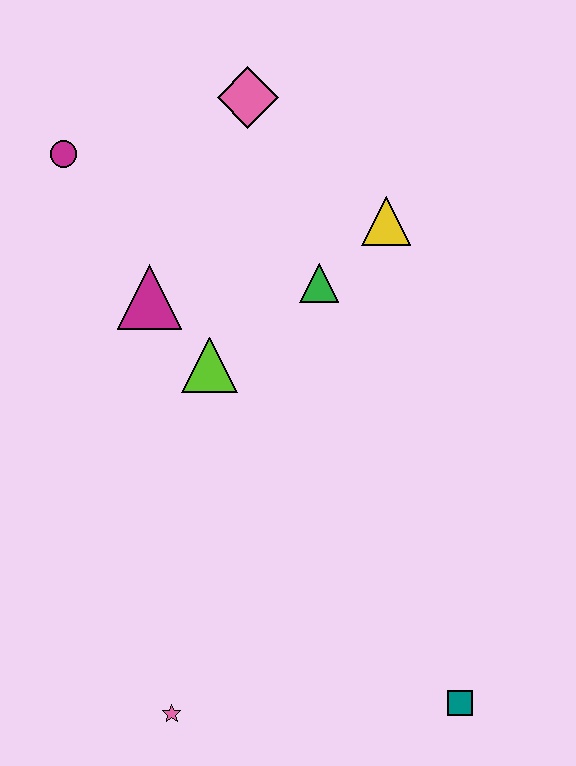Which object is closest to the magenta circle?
The magenta triangle is closest to the magenta circle.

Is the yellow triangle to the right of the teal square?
No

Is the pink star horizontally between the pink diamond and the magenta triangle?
Yes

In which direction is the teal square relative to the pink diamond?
The teal square is below the pink diamond.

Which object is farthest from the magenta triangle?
The teal square is farthest from the magenta triangle.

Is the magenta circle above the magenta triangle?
Yes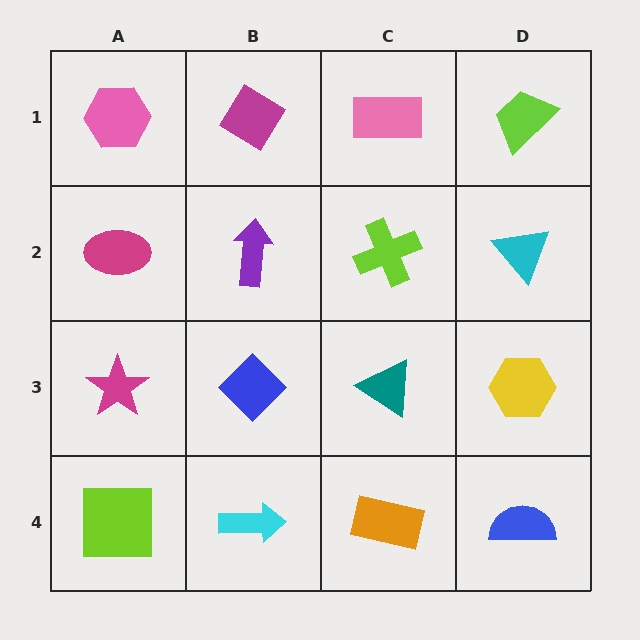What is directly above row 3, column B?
A purple arrow.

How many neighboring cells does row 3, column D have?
3.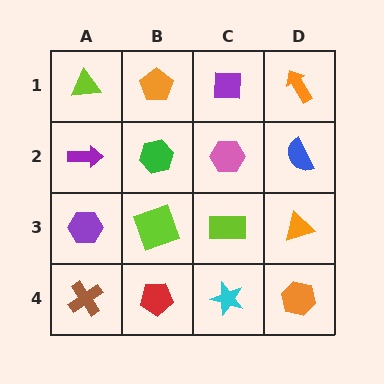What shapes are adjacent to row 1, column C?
A pink hexagon (row 2, column C), an orange pentagon (row 1, column B), an orange arrow (row 1, column D).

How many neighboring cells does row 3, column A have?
3.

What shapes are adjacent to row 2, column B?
An orange pentagon (row 1, column B), a lime square (row 3, column B), a purple arrow (row 2, column A), a pink hexagon (row 2, column C).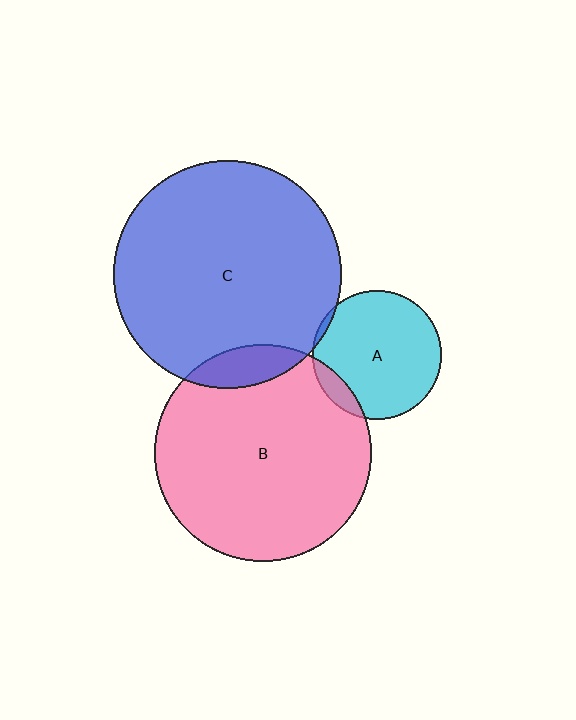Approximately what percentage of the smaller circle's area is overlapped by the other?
Approximately 5%.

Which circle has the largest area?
Circle C (blue).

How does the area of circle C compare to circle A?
Approximately 3.1 times.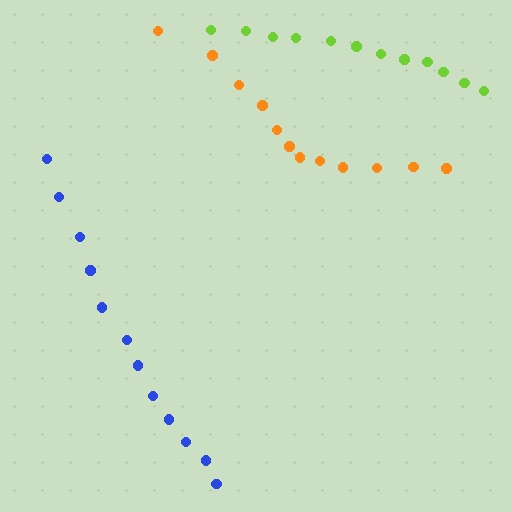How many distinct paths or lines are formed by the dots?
There are 3 distinct paths.